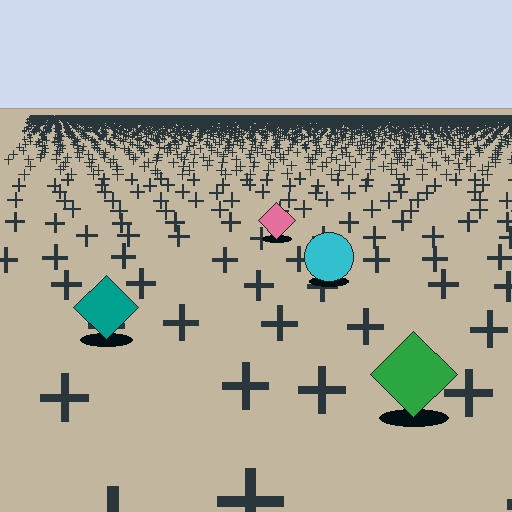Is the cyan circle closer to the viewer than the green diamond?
No. The green diamond is closer — you can tell from the texture gradient: the ground texture is coarser near it.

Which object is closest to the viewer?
The green diamond is closest. The texture marks near it are larger and more spread out.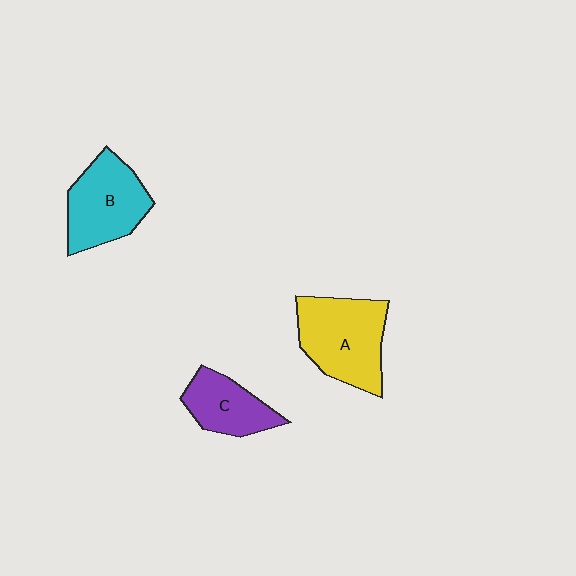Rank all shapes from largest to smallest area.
From largest to smallest: A (yellow), B (cyan), C (purple).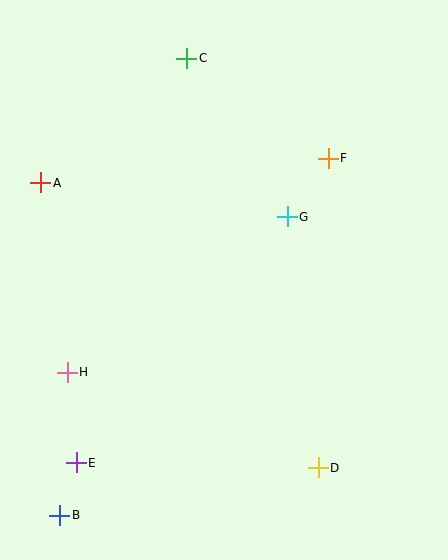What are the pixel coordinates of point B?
Point B is at (60, 515).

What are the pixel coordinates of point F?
Point F is at (328, 158).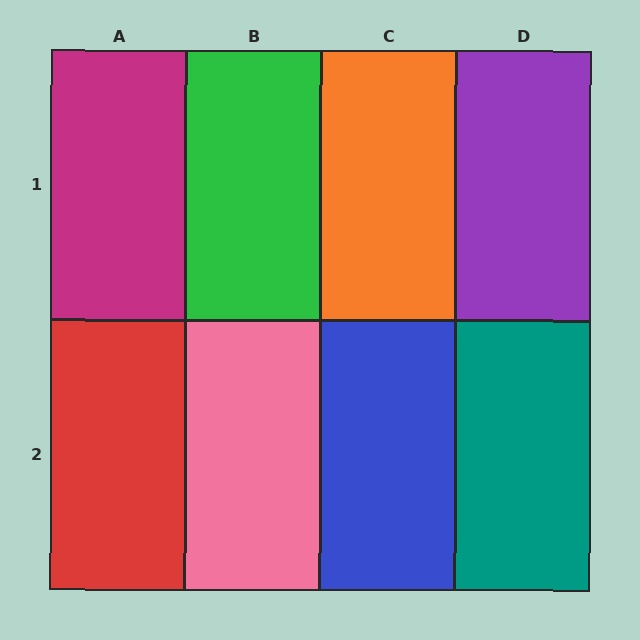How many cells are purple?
1 cell is purple.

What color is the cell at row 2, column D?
Teal.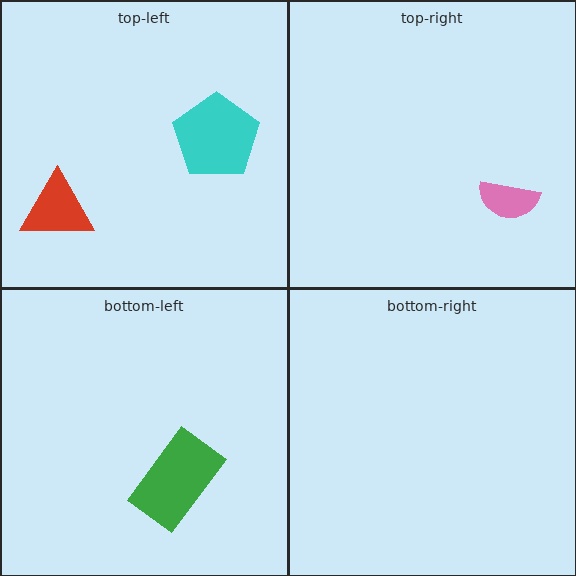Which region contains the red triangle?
The top-left region.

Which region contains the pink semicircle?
The top-right region.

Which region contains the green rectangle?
The bottom-left region.